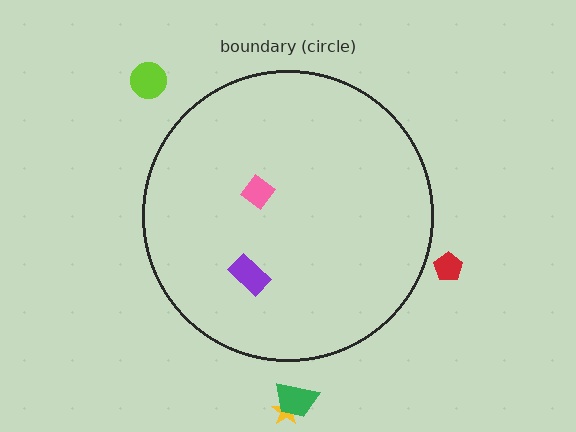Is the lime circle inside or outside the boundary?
Outside.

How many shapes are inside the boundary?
2 inside, 4 outside.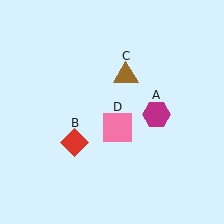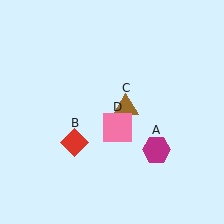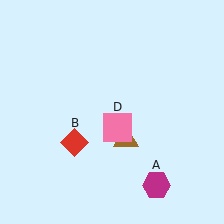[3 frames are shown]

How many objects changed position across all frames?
2 objects changed position: magenta hexagon (object A), brown triangle (object C).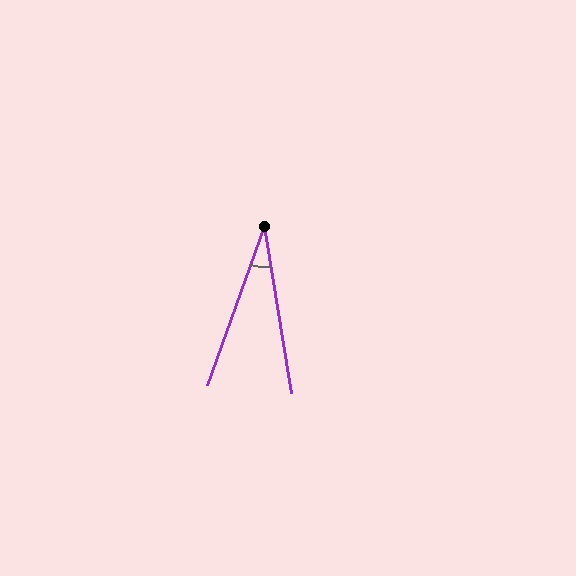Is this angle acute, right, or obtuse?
It is acute.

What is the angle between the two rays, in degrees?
Approximately 29 degrees.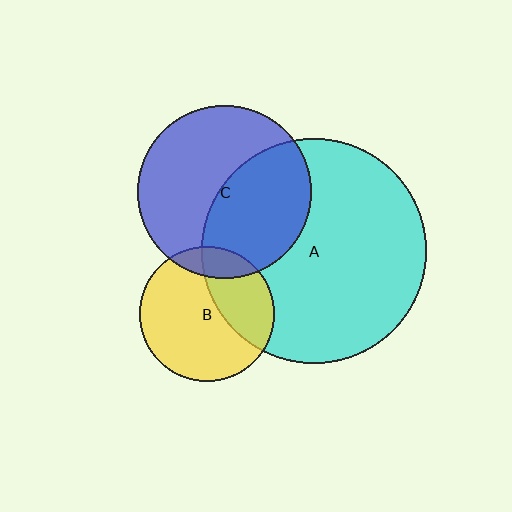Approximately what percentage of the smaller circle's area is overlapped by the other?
Approximately 45%.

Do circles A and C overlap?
Yes.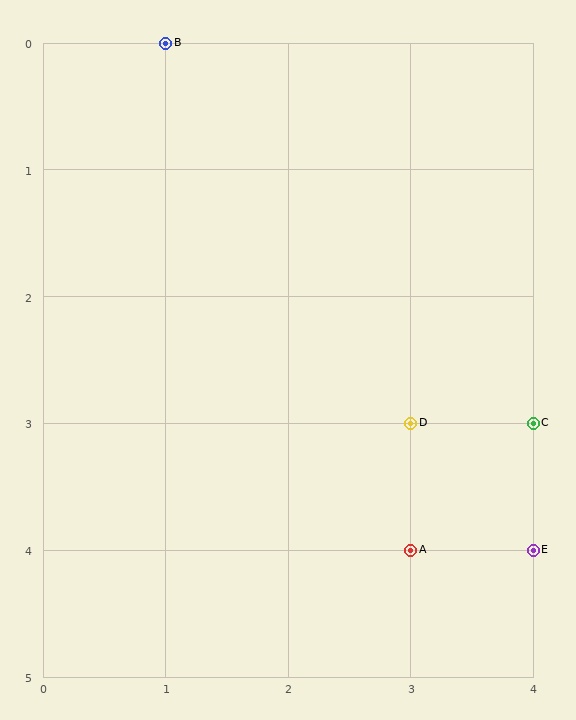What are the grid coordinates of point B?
Point B is at grid coordinates (1, 0).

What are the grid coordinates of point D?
Point D is at grid coordinates (3, 3).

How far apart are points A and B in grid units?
Points A and B are 2 columns and 4 rows apart (about 4.5 grid units diagonally).